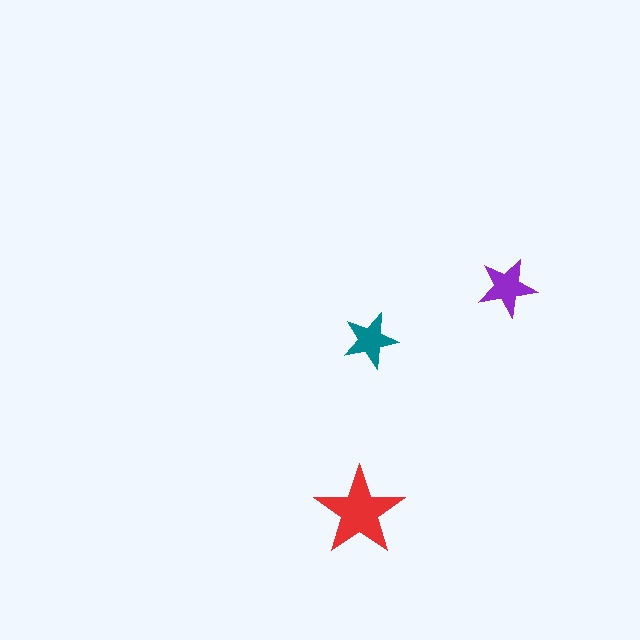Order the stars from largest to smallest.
the red one, the purple one, the teal one.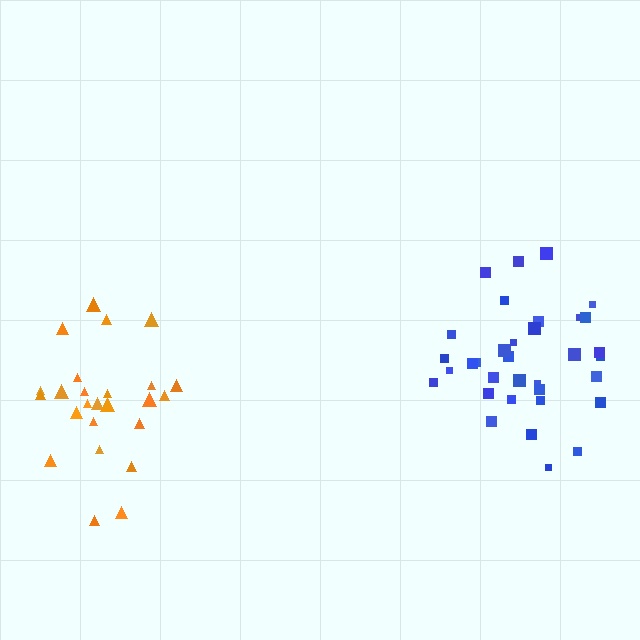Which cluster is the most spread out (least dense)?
Orange.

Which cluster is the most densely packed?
Blue.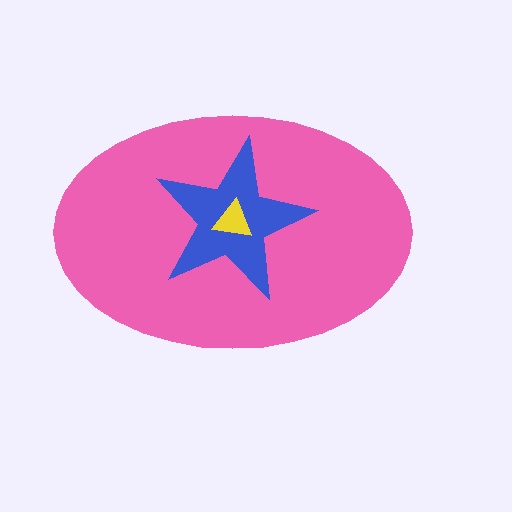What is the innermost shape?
The yellow triangle.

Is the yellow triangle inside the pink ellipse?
Yes.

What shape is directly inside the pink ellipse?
The blue star.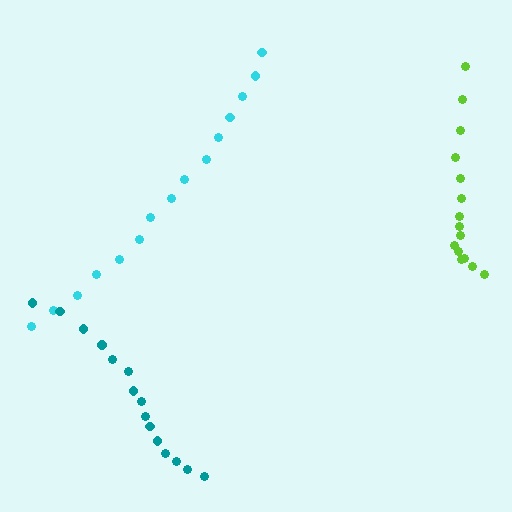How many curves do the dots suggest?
There are 3 distinct paths.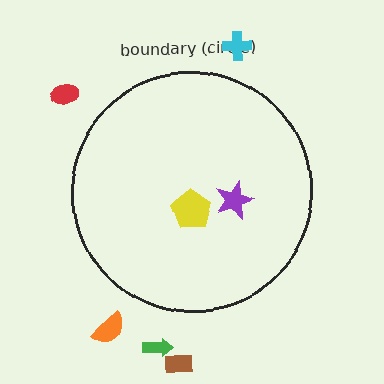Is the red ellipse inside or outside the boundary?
Outside.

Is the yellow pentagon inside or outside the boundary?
Inside.